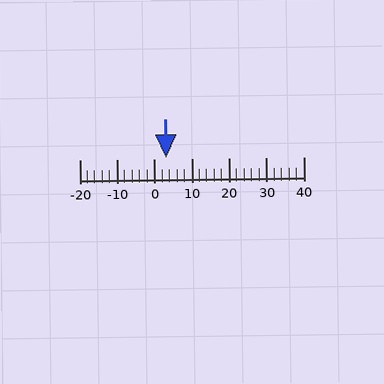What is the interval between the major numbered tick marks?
The major tick marks are spaced 10 units apart.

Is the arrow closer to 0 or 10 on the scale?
The arrow is closer to 0.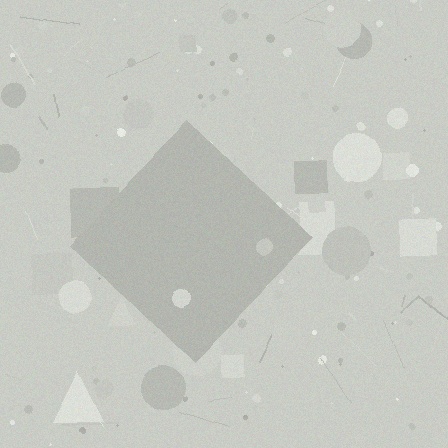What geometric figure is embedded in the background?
A diamond is embedded in the background.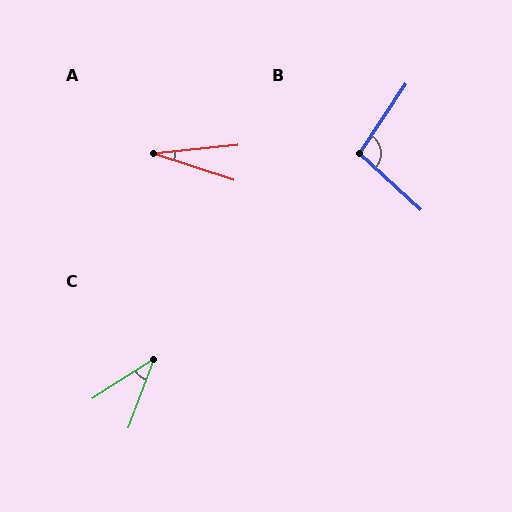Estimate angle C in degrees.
Approximately 38 degrees.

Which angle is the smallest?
A, at approximately 24 degrees.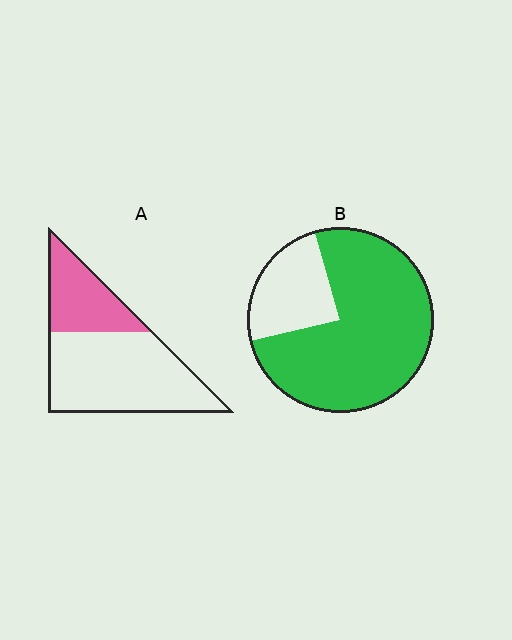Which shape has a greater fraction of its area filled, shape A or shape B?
Shape B.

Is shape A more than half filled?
No.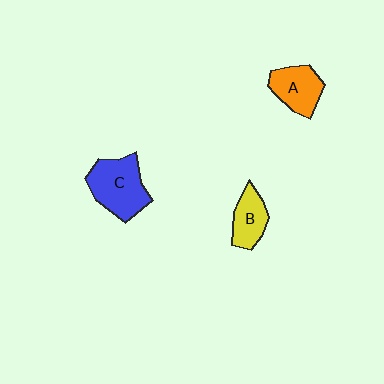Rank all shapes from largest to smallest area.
From largest to smallest: C (blue), A (orange), B (yellow).